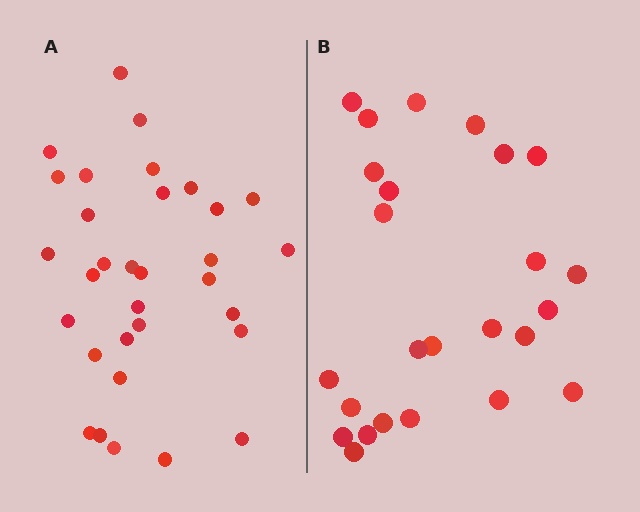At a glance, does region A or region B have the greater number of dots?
Region A (the left region) has more dots.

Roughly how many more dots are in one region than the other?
Region A has roughly 8 or so more dots than region B.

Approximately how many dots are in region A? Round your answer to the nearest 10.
About 30 dots. (The exact count is 32, which rounds to 30.)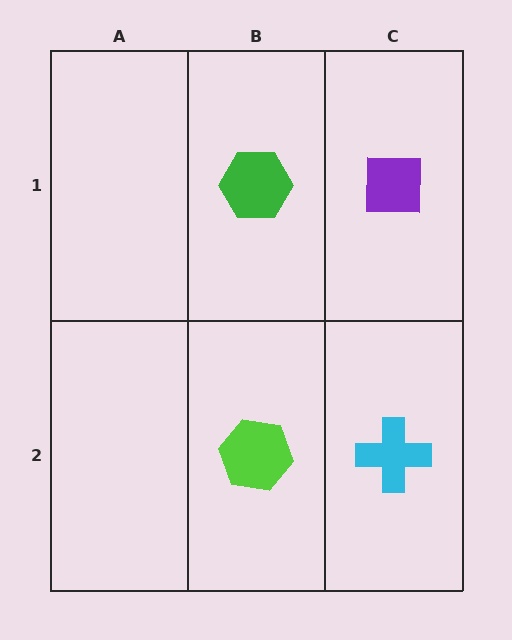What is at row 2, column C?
A cyan cross.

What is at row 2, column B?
A lime hexagon.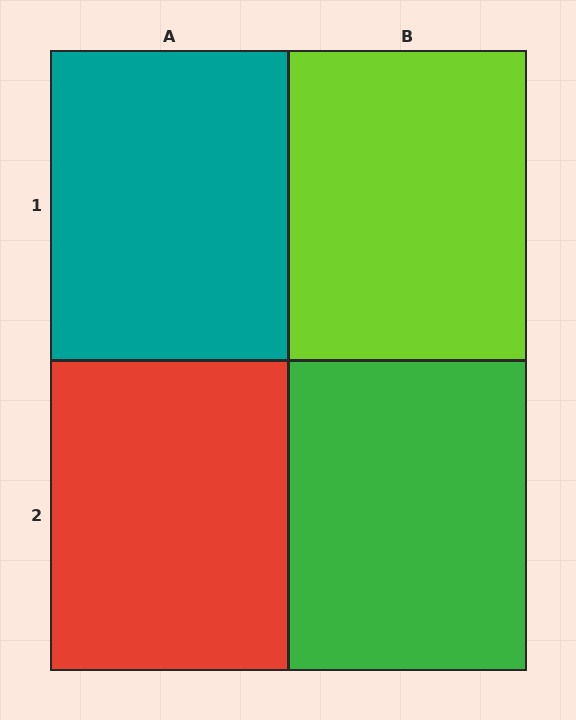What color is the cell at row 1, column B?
Lime.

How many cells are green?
1 cell is green.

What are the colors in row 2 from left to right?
Red, green.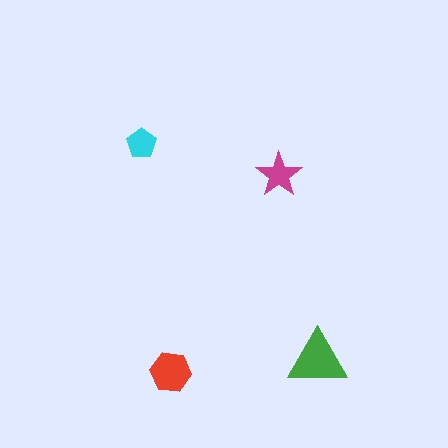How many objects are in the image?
There are 4 objects in the image.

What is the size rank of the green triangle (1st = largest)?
1st.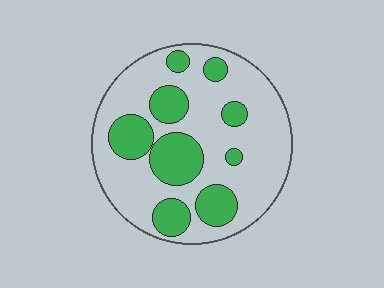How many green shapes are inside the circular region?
9.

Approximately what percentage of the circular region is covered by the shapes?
Approximately 30%.